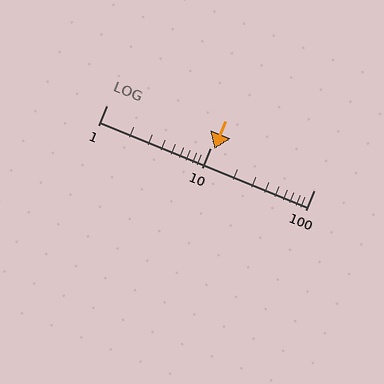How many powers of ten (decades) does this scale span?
The scale spans 2 decades, from 1 to 100.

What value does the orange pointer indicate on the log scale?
The pointer indicates approximately 11.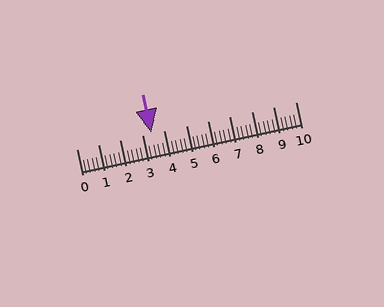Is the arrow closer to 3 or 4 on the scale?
The arrow is closer to 3.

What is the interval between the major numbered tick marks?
The major tick marks are spaced 1 units apart.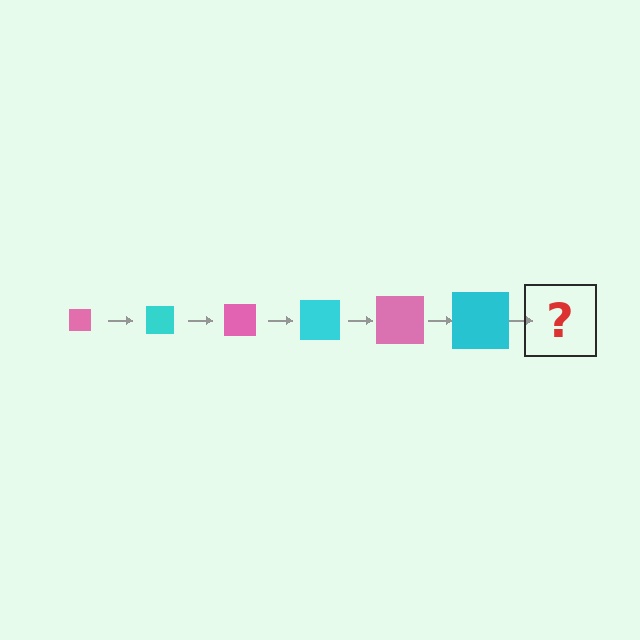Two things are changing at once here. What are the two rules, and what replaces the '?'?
The two rules are that the square grows larger each step and the color cycles through pink and cyan. The '?' should be a pink square, larger than the previous one.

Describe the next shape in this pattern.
It should be a pink square, larger than the previous one.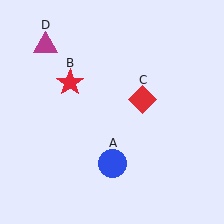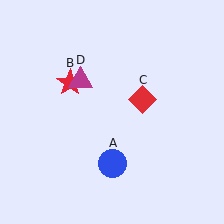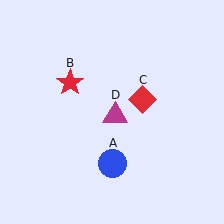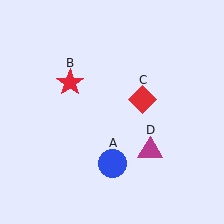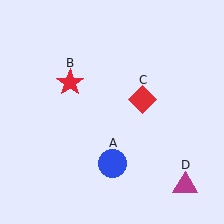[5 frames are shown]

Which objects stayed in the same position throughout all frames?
Blue circle (object A) and red star (object B) and red diamond (object C) remained stationary.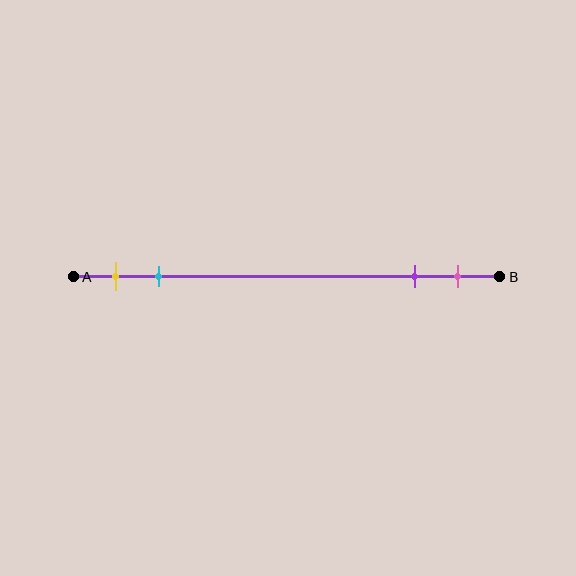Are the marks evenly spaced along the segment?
No, the marks are not evenly spaced.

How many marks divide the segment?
There are 4 marks dividing the segment.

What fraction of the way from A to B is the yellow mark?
The yellow mark is approximately 10% (0.1) of the way from A to B.